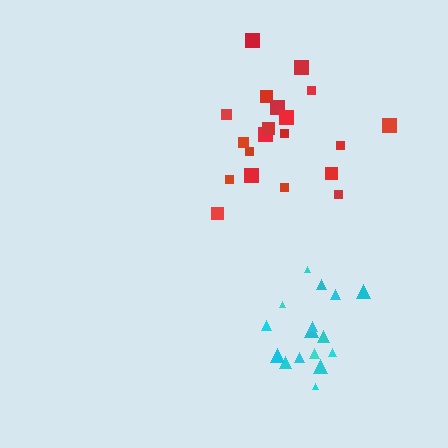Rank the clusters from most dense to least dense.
cyan, red.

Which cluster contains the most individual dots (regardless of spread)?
Red (20).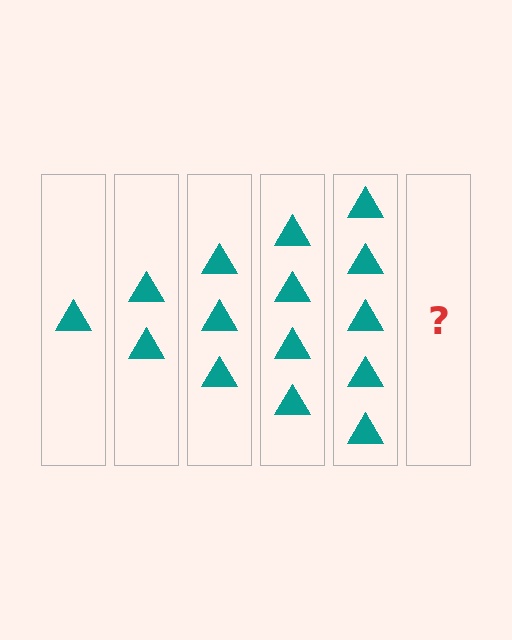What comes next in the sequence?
The next element should be 6 triangles.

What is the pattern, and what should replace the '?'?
The pattern is that each step adds one more triangle. The '?' should be 6 triangles.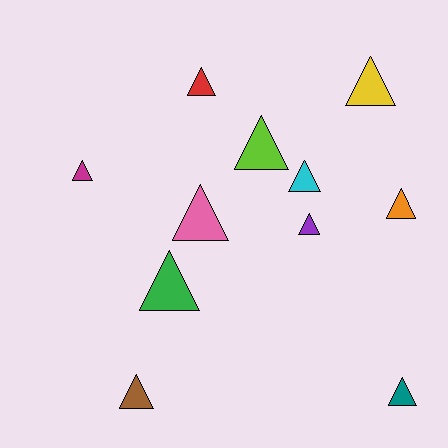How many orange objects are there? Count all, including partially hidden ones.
There is 1 orange object.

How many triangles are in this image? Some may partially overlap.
There are 11 triangles.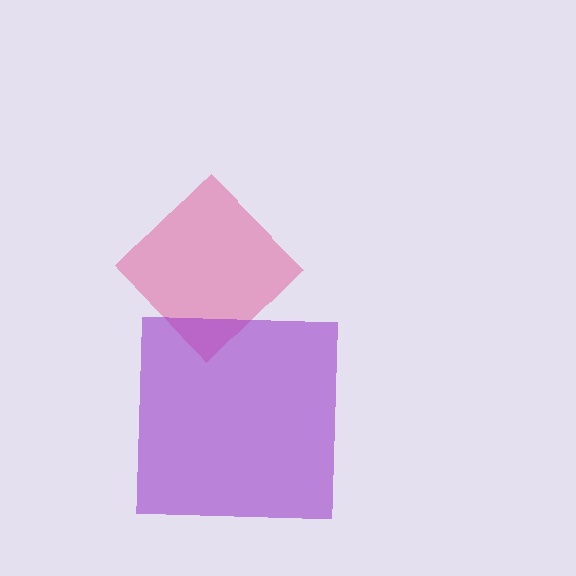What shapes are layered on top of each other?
The layered shapes are: a pink diamond, a purple square.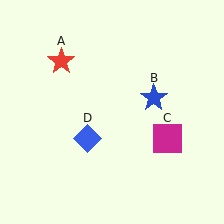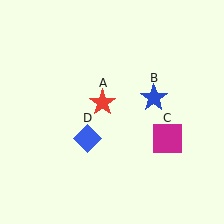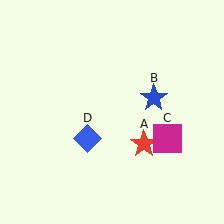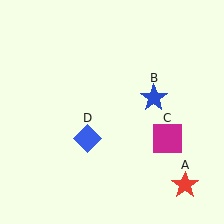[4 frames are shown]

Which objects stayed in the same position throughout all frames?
Blue star (object B) and magenta square (object C) and blue diamond (object D) remained stationary.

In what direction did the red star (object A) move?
The red star (object A) moved down and to the right.